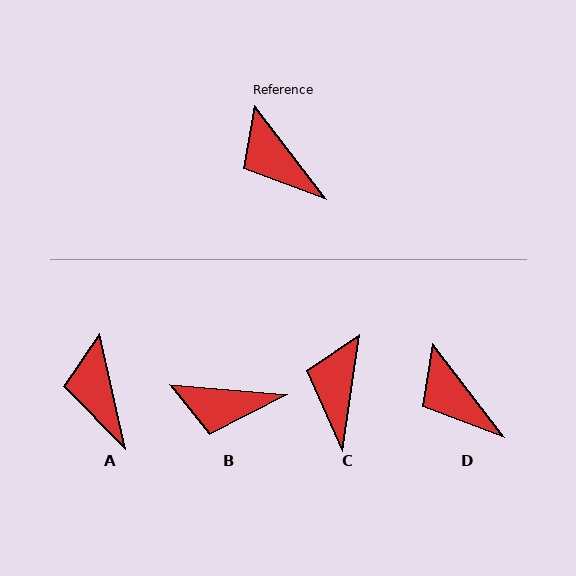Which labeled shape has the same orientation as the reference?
D.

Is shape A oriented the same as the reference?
No, it is off by about 25 degrees.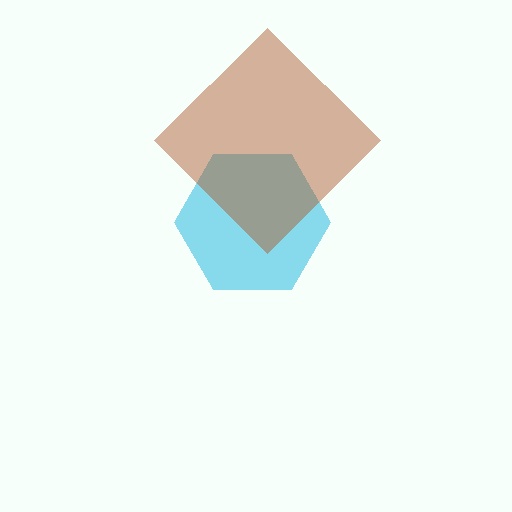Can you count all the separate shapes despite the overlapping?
Yes, there are 2 separate shapes.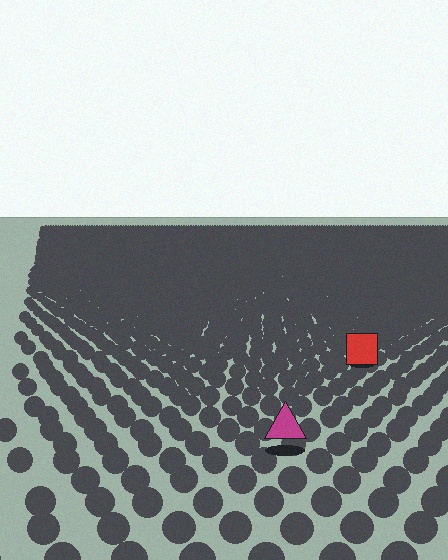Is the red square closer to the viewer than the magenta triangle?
No. The magenta triangle is closer — you can tell from the texture gradient: the ground texture is coarser near it.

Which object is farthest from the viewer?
The red square is farthest from the viewer. It appears smaller and the ground texture around it is denser.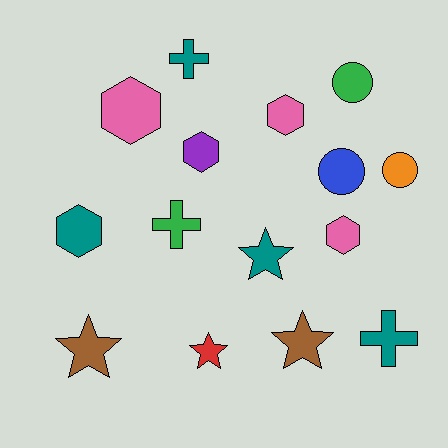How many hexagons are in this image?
There are 5 hexagons.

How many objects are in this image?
There are 15 objects.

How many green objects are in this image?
There are 2 green objects.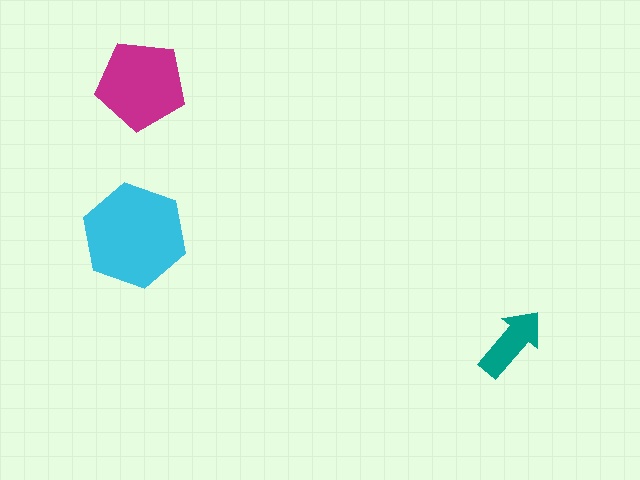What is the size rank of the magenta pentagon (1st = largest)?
2nd.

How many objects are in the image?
There are 3 objects in the image.